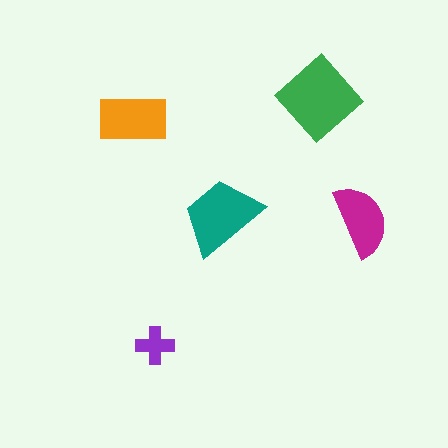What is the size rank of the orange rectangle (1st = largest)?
3rd.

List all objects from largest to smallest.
The green diamond, the teal trapezoid, the orange rectangle, the magenta semicircle, the purple cross.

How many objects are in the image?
There are 5 objects in the image.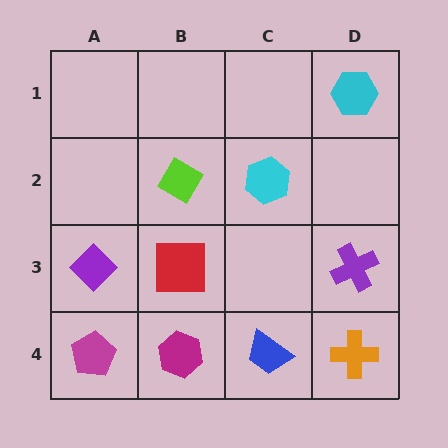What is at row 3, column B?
A red square.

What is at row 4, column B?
A magenta hexagon.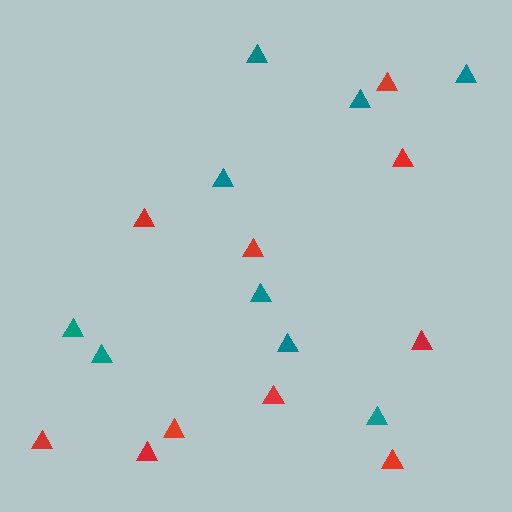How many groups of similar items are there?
There are 2 groups: one group of red triangles (10) and one group of teal triangles (9).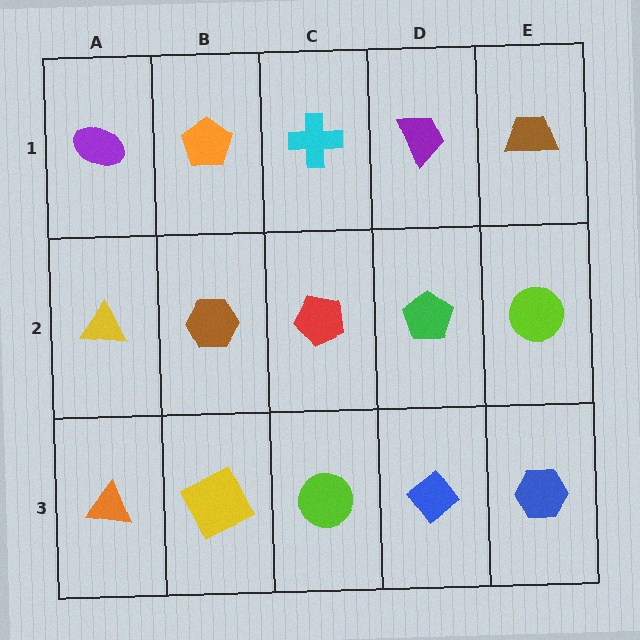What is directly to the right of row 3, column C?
A blue diamond.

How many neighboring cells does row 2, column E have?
3.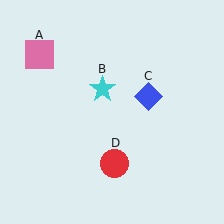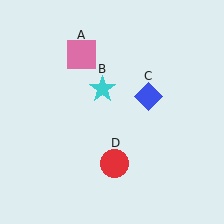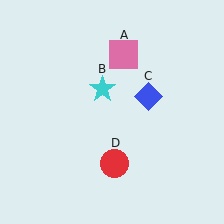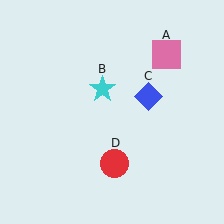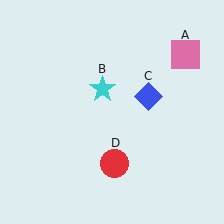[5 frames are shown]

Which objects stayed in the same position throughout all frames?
Cyan star (object B) and blue diamond (object C) and red circle (object D) remained stationary.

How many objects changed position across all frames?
1 object changed position: pink square (object A).